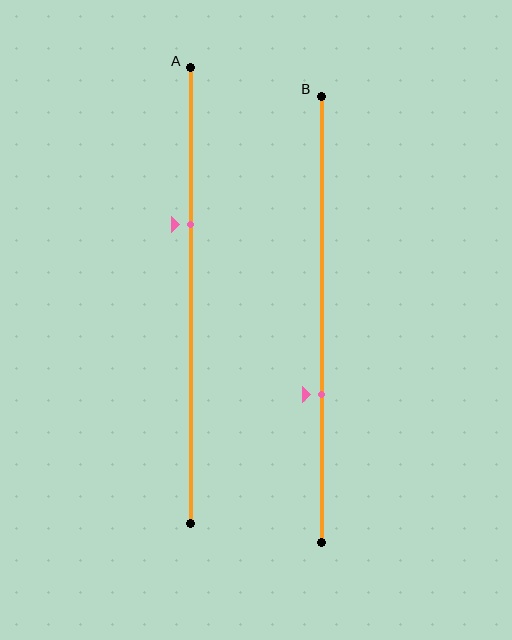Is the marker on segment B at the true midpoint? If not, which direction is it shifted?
No, the marker on segment B is shifted downward by about 17% of the segment length.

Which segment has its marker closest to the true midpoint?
Segment A has its marker closest to the true midpoint.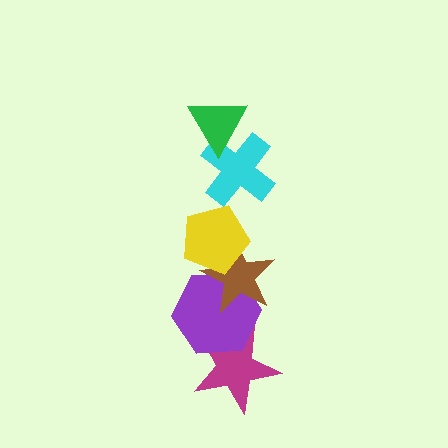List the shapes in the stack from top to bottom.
From top to bottom: the green triangle, the cyan cross, the yellow pentagon, the brown star, the purple hexagon, the magenta star.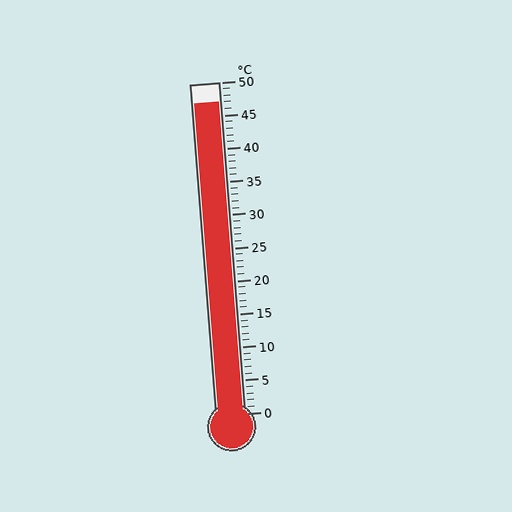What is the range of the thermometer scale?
The thermometer scale ranges from 0°C to 50°C.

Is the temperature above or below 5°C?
The temperature is above 5°C.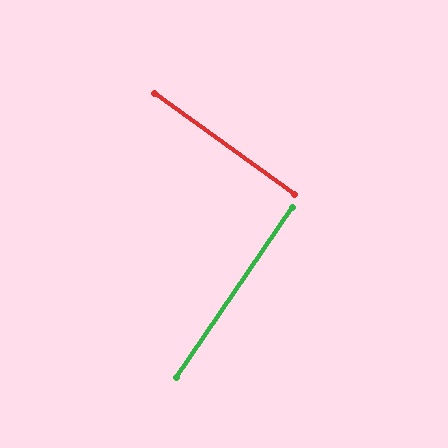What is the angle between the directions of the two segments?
Approximately 89 degrees.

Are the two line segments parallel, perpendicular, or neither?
Perpendicular — they meet at approximately 89°.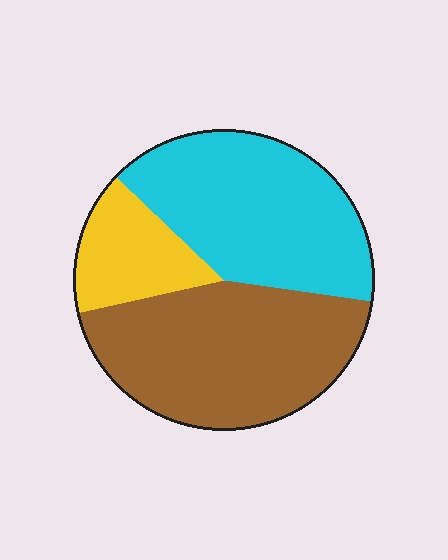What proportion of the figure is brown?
Brown covers roughly 45% of the figure.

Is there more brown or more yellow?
Brown.